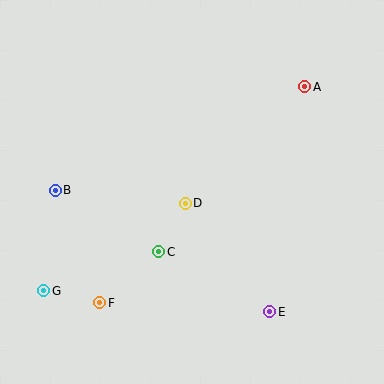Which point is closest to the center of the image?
Point D at (185, 203) is closest to the center.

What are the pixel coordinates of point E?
Point E is at (270, 312).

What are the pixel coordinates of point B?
Point B is at (55, 190).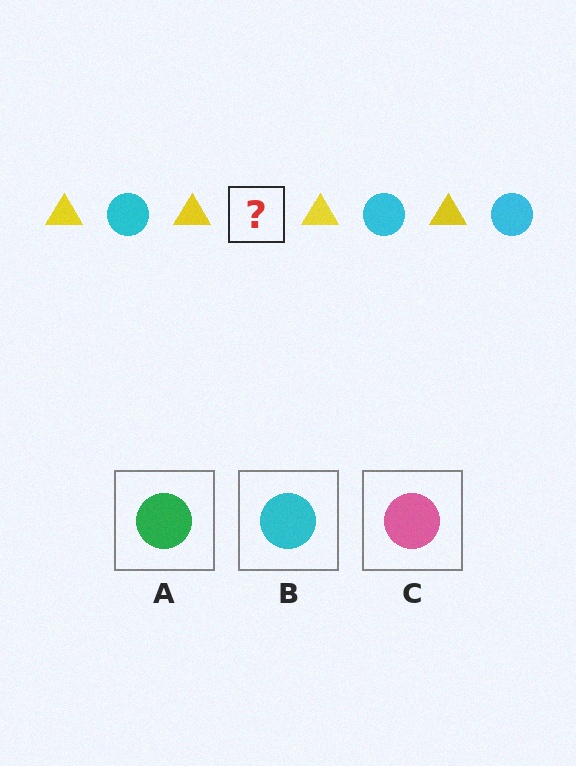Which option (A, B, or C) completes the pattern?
B.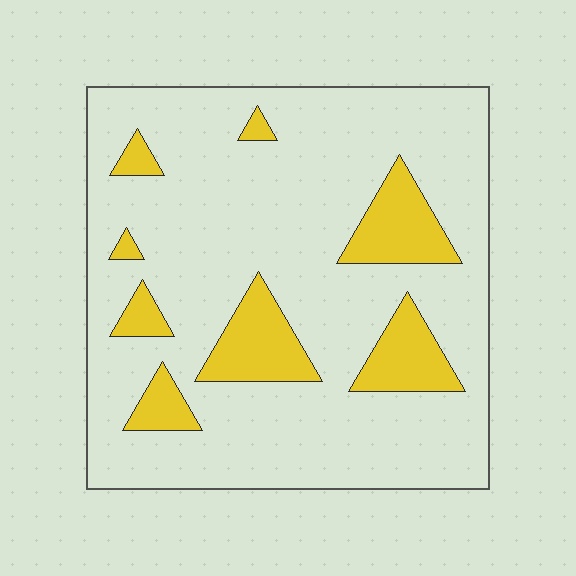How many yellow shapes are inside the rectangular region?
8.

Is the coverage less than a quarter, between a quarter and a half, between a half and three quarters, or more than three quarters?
Less than a quarter.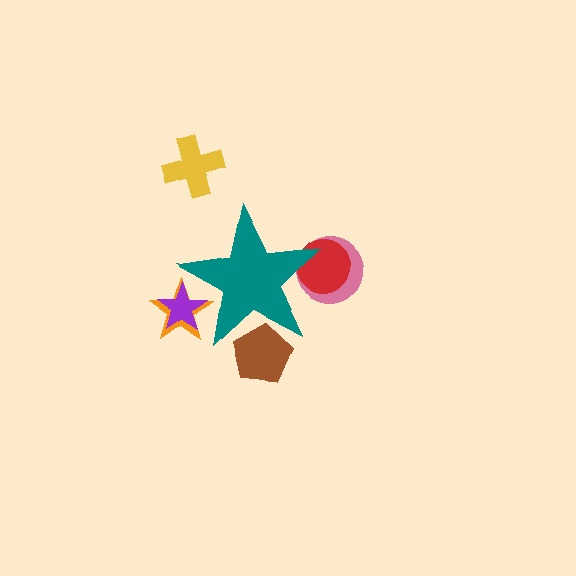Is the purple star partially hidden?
Yes, the purple star is partially hidden behind the teal star.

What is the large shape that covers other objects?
A teal star.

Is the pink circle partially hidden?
Yes, the pink circle is partially hidden behind the teal star.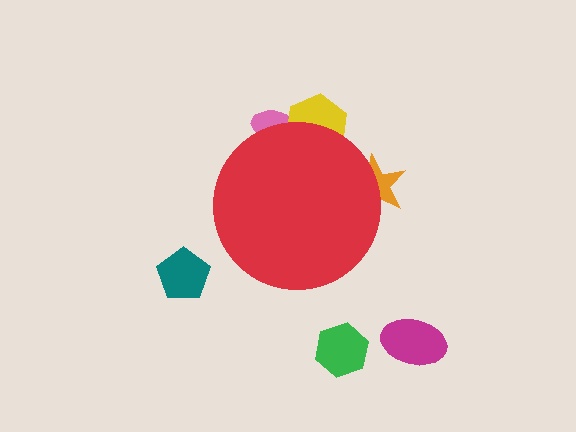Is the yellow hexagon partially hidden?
Yes, the yellow hexagon is partially hidden behind the red circle.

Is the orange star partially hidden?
Yes, the orange star is partially hidden behind the red circle.